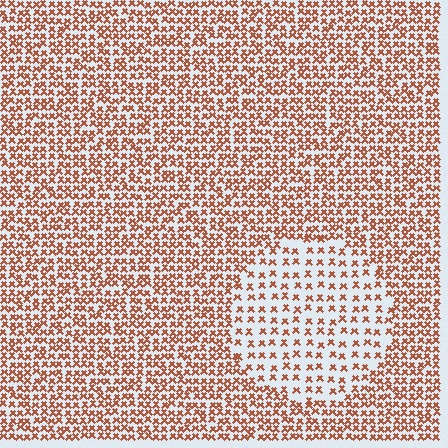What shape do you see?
I see a circle.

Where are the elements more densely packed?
The elements are more densely packed outside the circle boundary.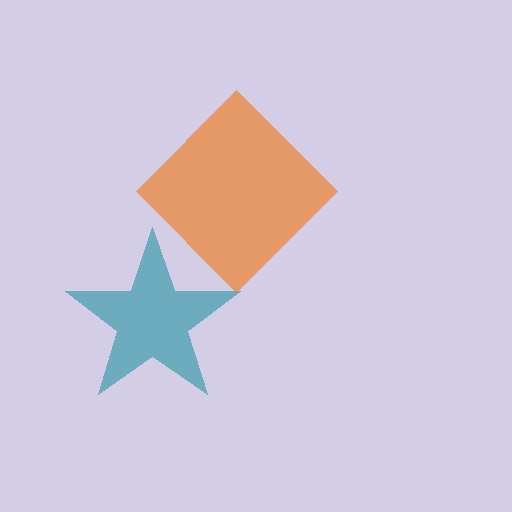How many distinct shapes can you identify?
There are 2 distinct shapes: a teal star, an orange diamond.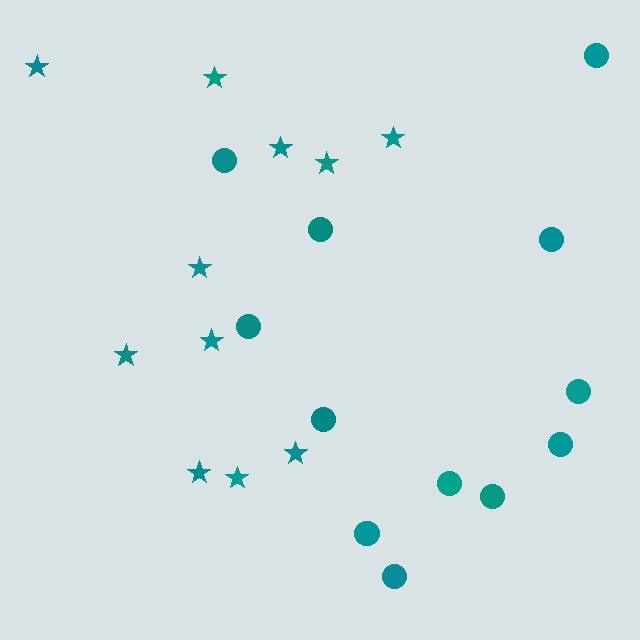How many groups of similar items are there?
There are 2 groups: one group of stars (11) and one group of circles (12).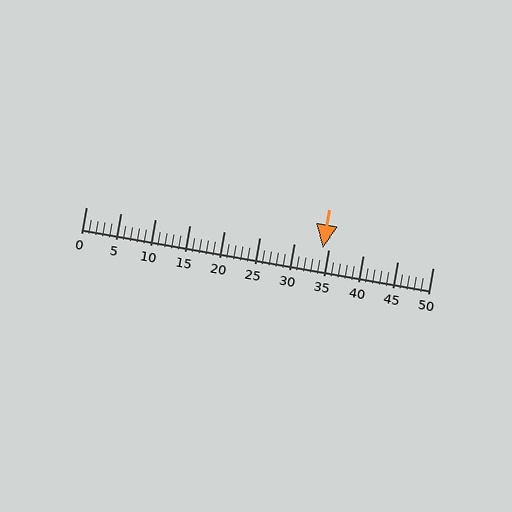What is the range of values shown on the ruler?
The ruler shows values from 0 to 50.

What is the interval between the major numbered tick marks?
The major tick marks are spaced 5 units apart.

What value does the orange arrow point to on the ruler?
The orange arrow points to approximately 34.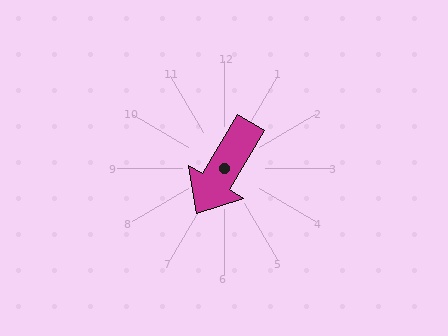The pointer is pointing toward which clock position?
Roughly 7 o'clock.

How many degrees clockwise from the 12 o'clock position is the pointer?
Approximately 211 degrees.